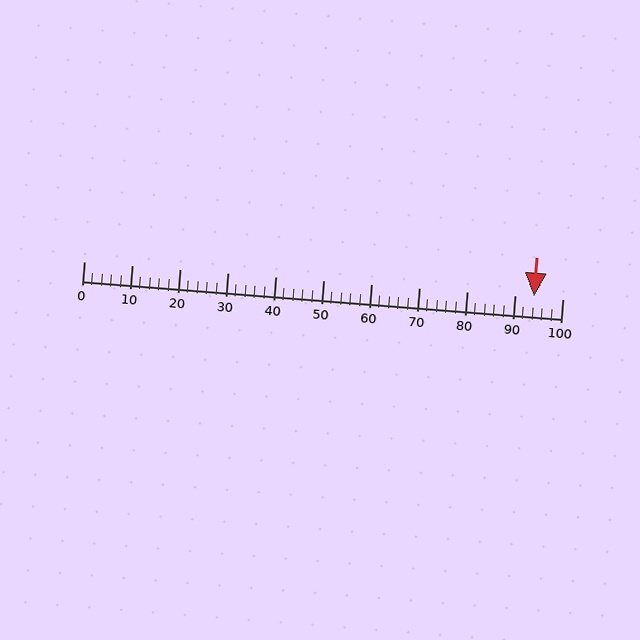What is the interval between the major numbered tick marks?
The major tick marks are spaced 10 units apart.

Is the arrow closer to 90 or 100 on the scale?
The arrow is closer to 90.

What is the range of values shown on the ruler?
The ruler shows values from 0 to 100.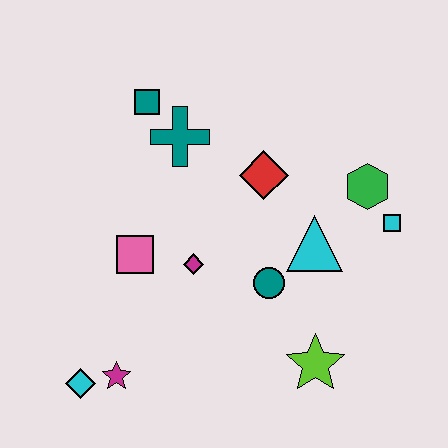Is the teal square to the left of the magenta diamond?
Yes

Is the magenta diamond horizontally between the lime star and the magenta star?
Yes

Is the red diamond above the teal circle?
Yes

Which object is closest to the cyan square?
The green hexagon is closest to the cyan square.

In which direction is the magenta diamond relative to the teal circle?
The magenta diamond is to the left of the teal circle.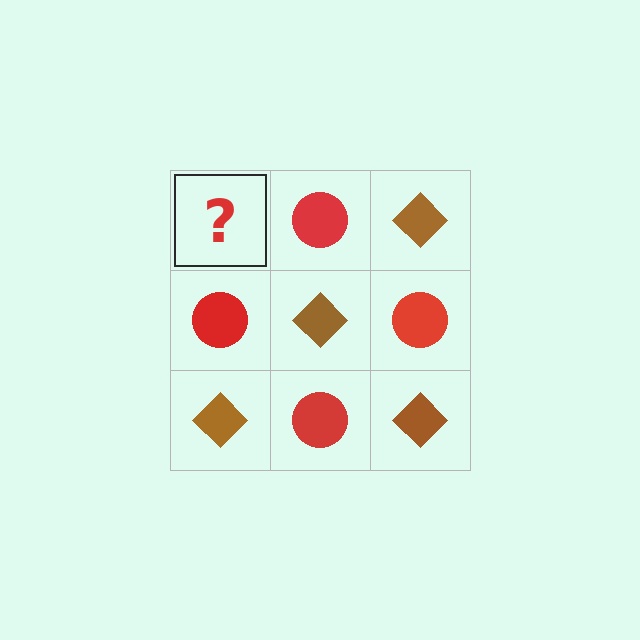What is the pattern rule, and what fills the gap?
The rule is that it alternates brown diamond and red circle in a checkerboard pattern. The gap should be filled with a brown diamond.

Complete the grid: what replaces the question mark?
The question mark should be replaced with a brown diamond.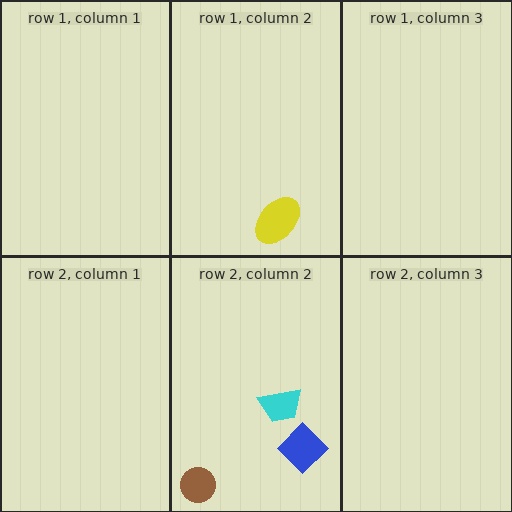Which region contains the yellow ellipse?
The row 1, column 2 region.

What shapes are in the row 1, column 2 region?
The yellow ellipse.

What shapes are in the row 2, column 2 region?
The cyan trapezoid, the brown circle, the blue diamond.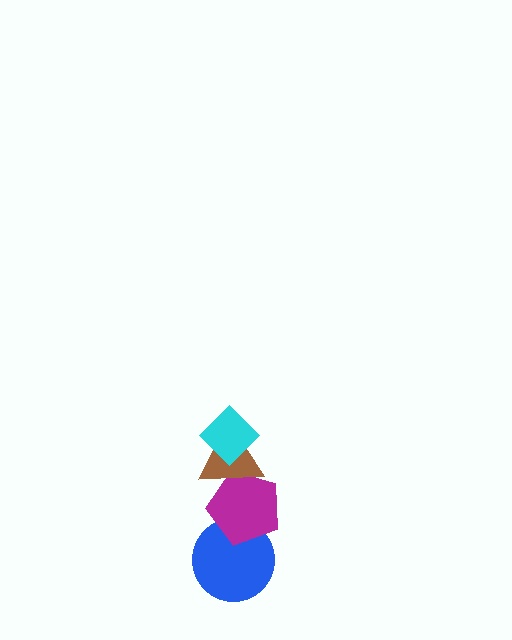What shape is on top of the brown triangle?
The cyan diamond is on top of the brown triangle.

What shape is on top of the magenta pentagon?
The brown triangle is on top of the magenta pentagon.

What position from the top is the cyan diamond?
The cyan diamond is 1st from the top.